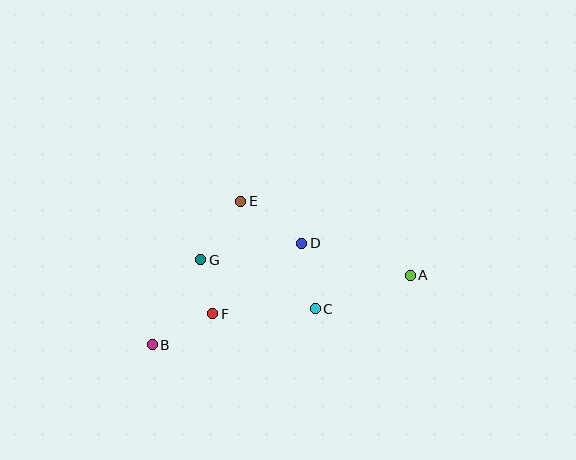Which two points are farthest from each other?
Points A and B are farthest from each other.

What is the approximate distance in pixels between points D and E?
The distance between D and E is approximately 74 pixels.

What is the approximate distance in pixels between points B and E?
The distance between B and E is approximately 169 pixels.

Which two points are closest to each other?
Points F and G are closest to each other.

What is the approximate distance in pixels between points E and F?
The distance between E and F is approximately 116 pixels.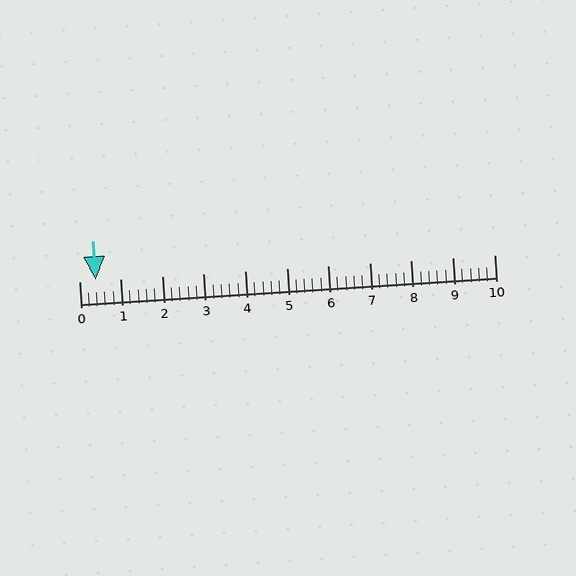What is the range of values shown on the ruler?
The ruler shows values from 0 to 10.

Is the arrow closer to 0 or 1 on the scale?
The arrow is closer to 0.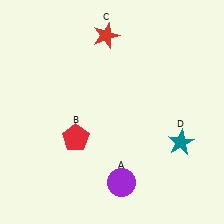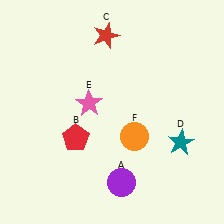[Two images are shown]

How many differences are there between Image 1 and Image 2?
There are 2 differences between the two images.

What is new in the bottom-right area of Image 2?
An orange circle (F) was added in the bottom-right area of Image 2.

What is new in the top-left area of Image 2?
A pink star (E) was added in the top-left area of Image 2.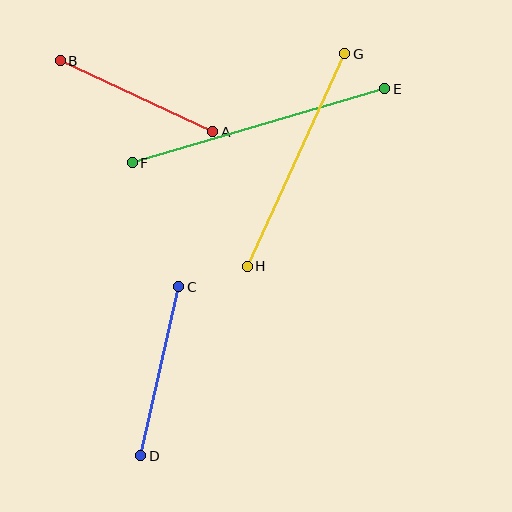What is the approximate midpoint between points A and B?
The midpoint is at approximately (137, 96) pixels.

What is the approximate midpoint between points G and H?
The midpoint is at approximately (296, 160) pixels.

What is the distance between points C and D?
The distance is approximately 173 pixels.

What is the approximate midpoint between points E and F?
The midpoint is at approximately (258, 126) pixels.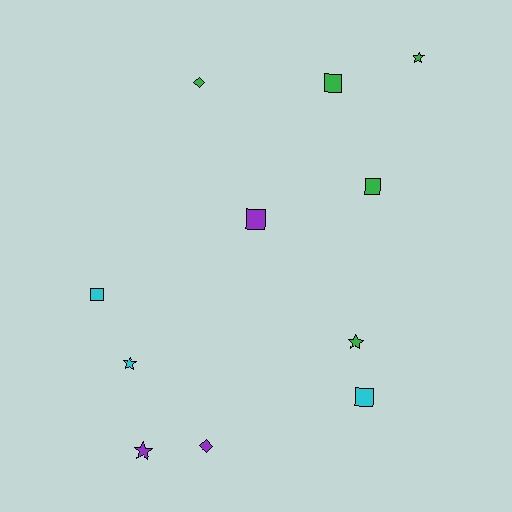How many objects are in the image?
There are 11 objects.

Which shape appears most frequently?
Square, with 5 objects.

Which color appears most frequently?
Green, with 5 objects.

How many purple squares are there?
There is 1 purple square.